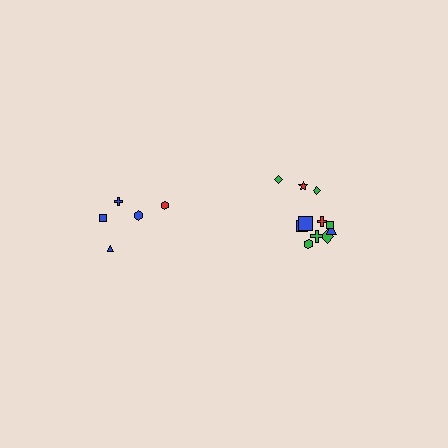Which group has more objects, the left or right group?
The right group.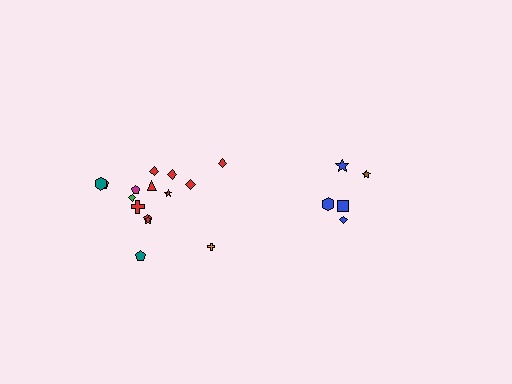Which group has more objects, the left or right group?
The left group.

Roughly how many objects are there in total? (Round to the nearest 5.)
Roughly 20 objects in total.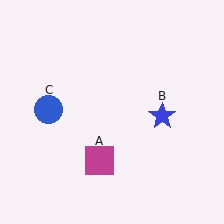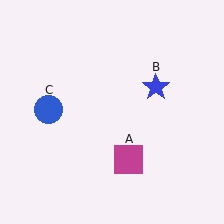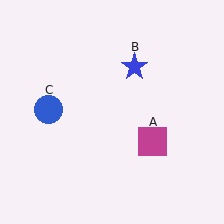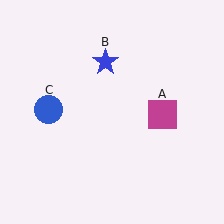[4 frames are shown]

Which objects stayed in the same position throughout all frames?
Blue circle (object C) remained stationary.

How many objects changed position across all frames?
2 objects changed position: magenta square (object A), blue star (object B).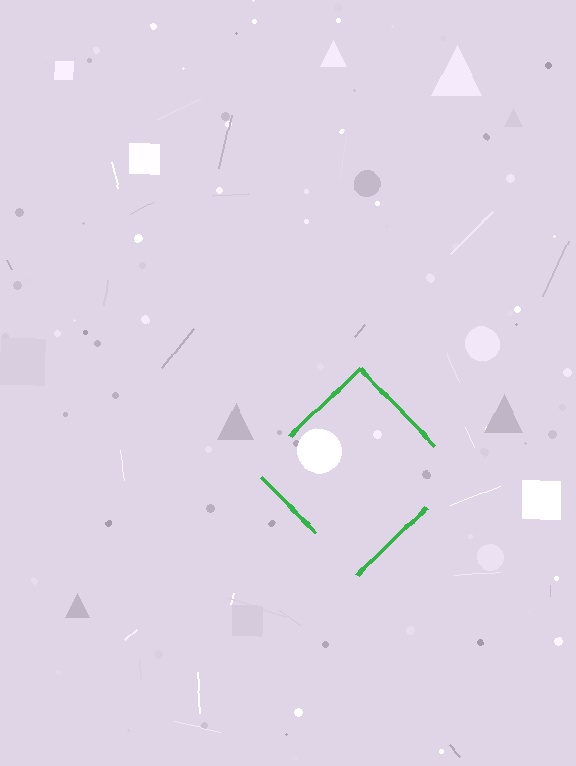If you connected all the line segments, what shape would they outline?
They would outline a diamond.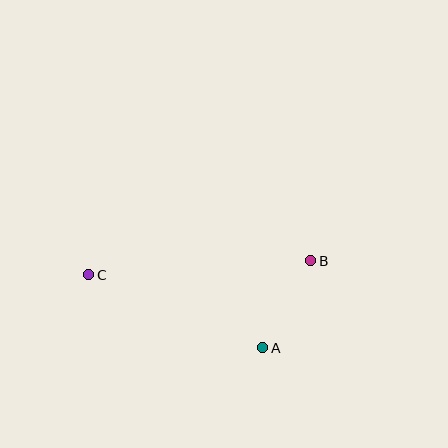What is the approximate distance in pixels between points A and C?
The distance between A and C is approximately 189 pixels.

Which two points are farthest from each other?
Points B and C are farthest from each other.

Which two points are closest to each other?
Points A and B are closest to each other.